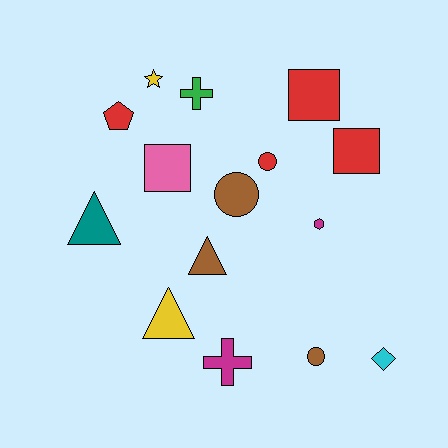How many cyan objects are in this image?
There is 1 cyan object.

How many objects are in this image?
There are 15 objects.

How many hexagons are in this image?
There is 1 hexagon.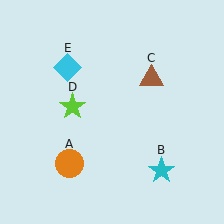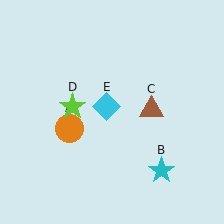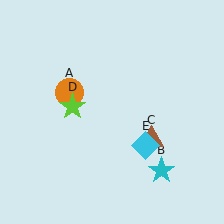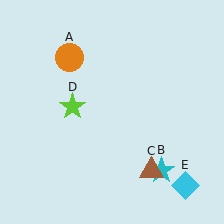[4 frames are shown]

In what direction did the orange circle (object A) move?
The orange circle (object A) moved up.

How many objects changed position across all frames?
3 objects changed position: orange circle (object A), brown triangle (object C), cyan diamond (object E).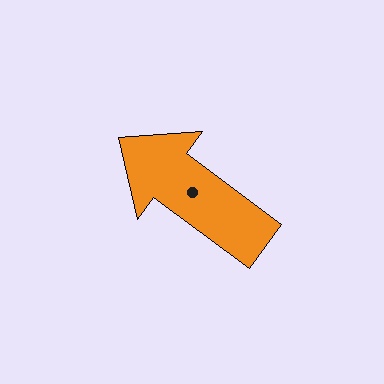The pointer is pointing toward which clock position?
Roughly 10 o'clock.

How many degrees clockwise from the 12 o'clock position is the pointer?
Approximately 307 degrees.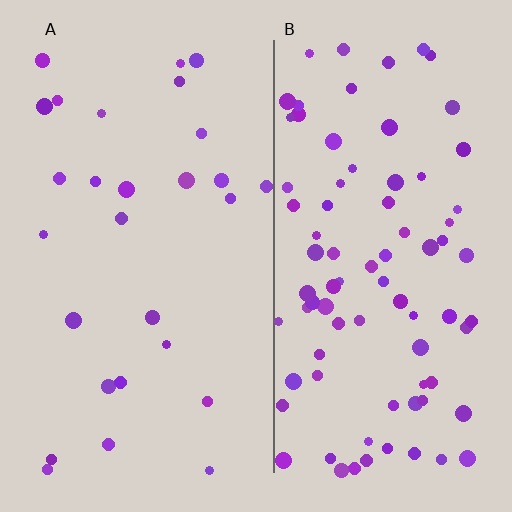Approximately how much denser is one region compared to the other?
Approximately 3.0× — region B over region A.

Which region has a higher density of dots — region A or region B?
B (the right).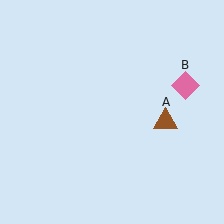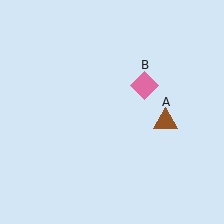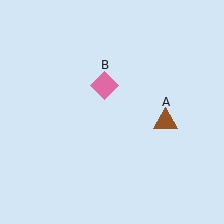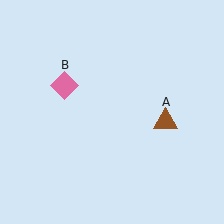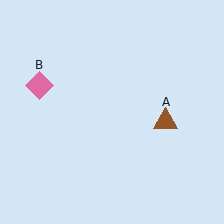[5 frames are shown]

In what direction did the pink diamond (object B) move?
The pink diamond (object B) moved left.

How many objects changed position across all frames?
1 object changed position: pink diamond (object B).